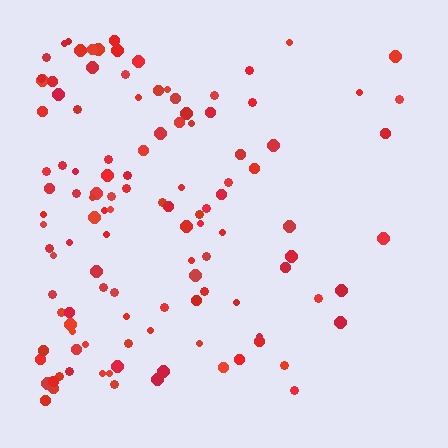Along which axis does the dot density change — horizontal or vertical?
Horizontal.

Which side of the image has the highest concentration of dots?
The left.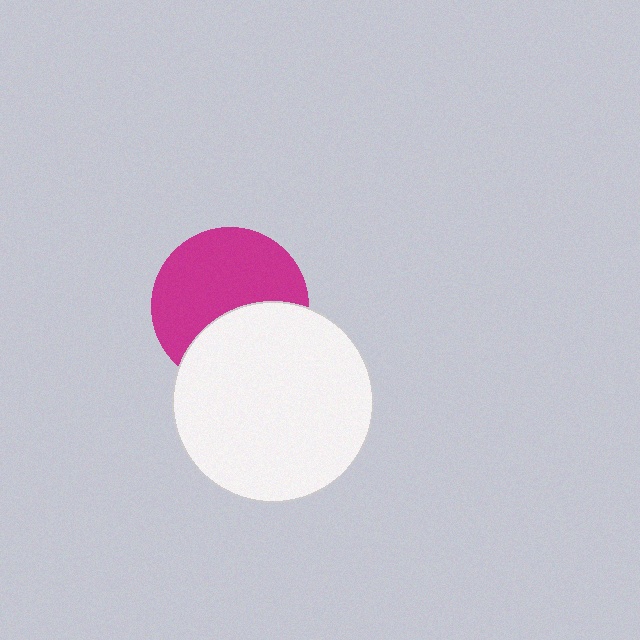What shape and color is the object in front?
The object in front is a white circle.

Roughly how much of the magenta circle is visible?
About half of it is visible (roughly 61%).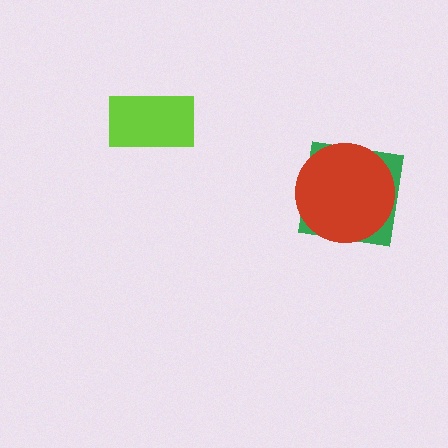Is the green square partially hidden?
Yes, it is partially covered by another shape.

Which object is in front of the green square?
The red circle is in front of the green square.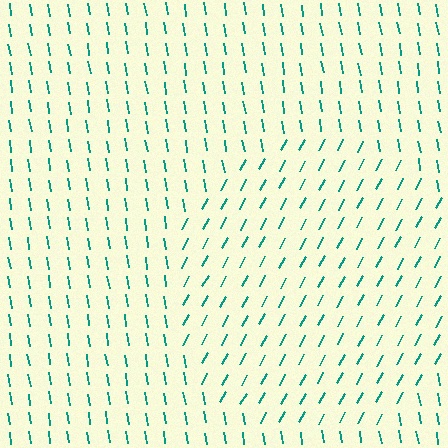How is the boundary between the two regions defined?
The boundary is defined purely by a change in line orientation (approximately 38 degrees difference). All lines are the same color and thickness.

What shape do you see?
I see a circle.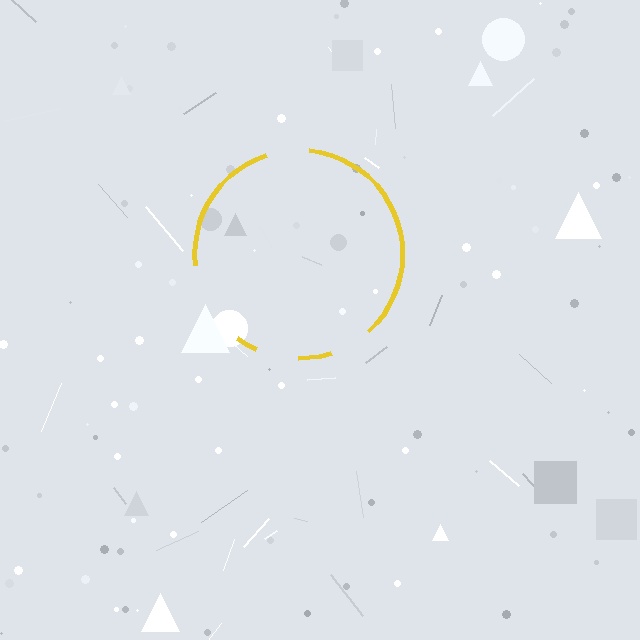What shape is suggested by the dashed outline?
The dashed outline suggests a circle.